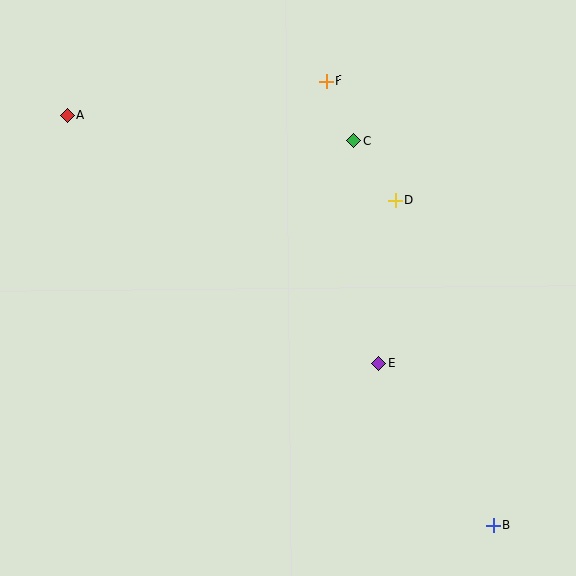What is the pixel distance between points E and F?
The distance between E and F is 287 pixels.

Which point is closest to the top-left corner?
Point A is closest to the top-left corner.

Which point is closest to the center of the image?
Point E at (378, 363) is closest to the center.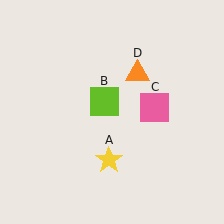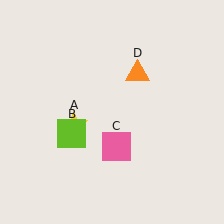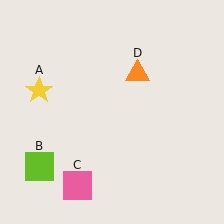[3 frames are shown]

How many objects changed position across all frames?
3 objects changed position: yellow star (object A), lime square (object B), pink square (object C).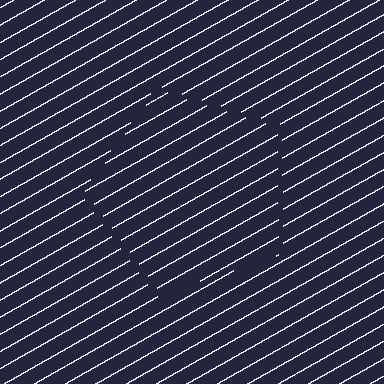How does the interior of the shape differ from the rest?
The interior of the shape contains the same grating, shifted by half a period — the contour is defined by the phase discontinuity where line-ends from the inner and outer gratings abut.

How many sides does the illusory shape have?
5 sides — the line-ends trace a pentagon.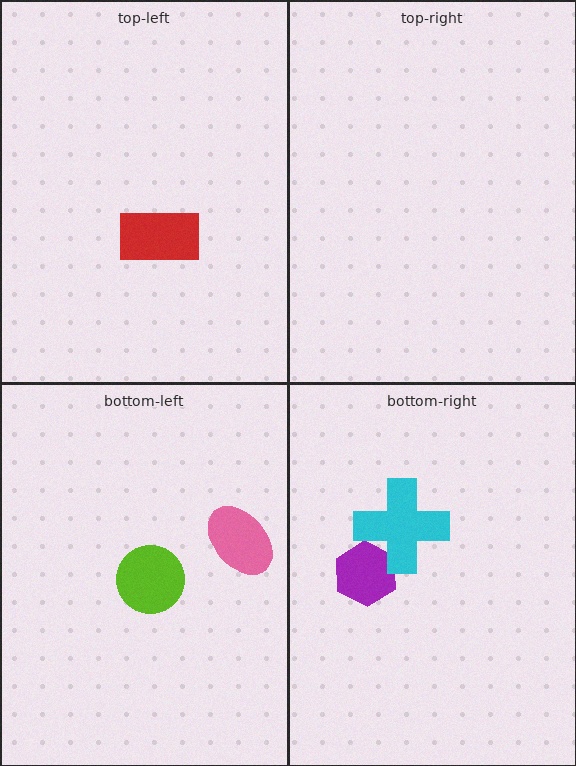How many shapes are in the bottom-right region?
2.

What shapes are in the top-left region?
The red rectangle.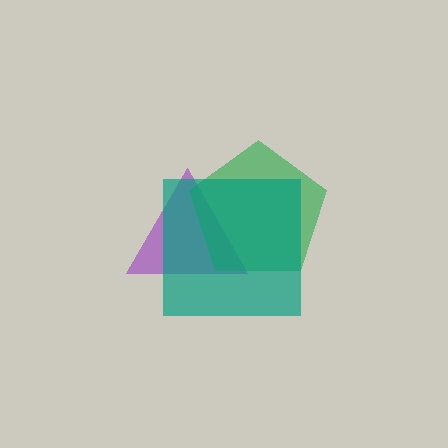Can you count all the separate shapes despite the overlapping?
Yes, there are 3 separate shapes.